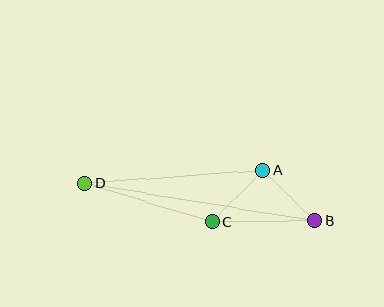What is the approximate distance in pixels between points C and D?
The distance between C and D is approximately 134 pixels.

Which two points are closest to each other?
Points A and C are closest to each other.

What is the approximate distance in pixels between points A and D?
The distance between A and D is approximately 178 pixels.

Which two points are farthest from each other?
Points B and D are farthest from each other.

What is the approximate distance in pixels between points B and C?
The distance between B and C is approximately 103 pixels.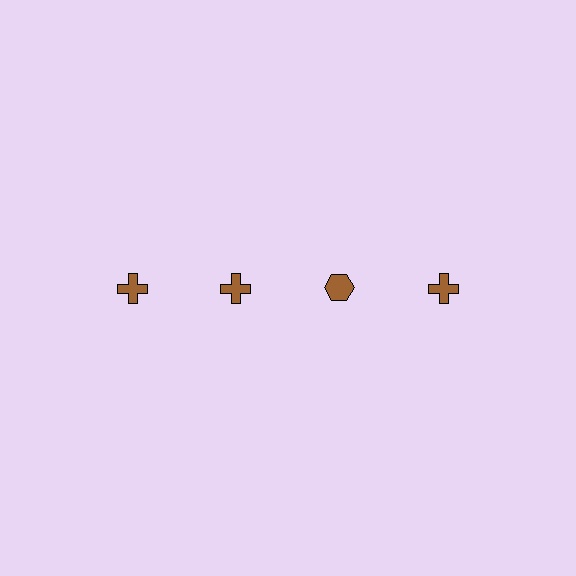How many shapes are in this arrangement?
There are 4 shapes arranged in a grid pattern.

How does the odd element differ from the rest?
It has a different shape: hexagon instead of cross.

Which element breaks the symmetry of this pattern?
The brown hexagon in the top row, center column breaks the symmetry. All other shapes are brown crosses.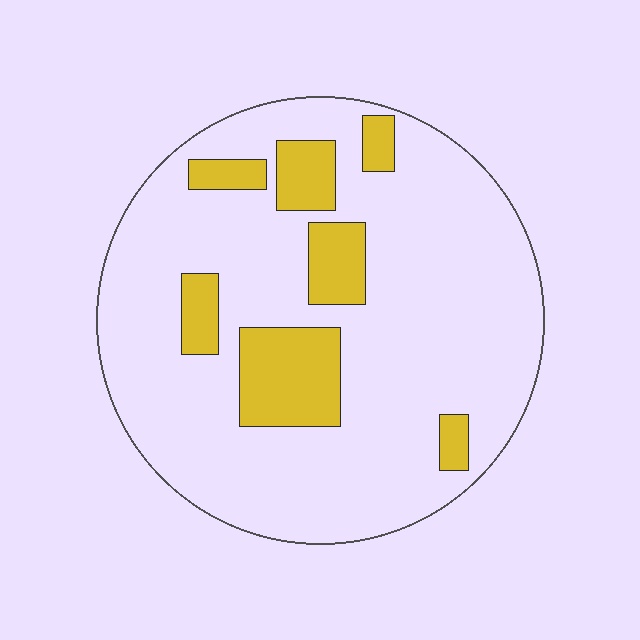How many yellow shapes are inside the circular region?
7.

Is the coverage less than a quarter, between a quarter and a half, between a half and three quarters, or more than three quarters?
Less than a quarter.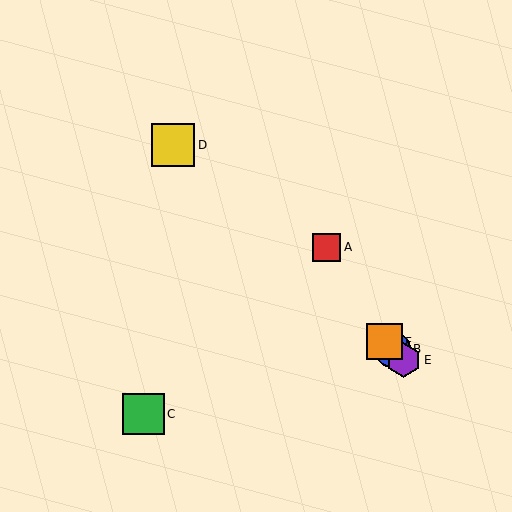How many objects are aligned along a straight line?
4 objects (B, D, E, F) are aligned along a straight line.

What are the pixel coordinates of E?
Object E is at (403, 360).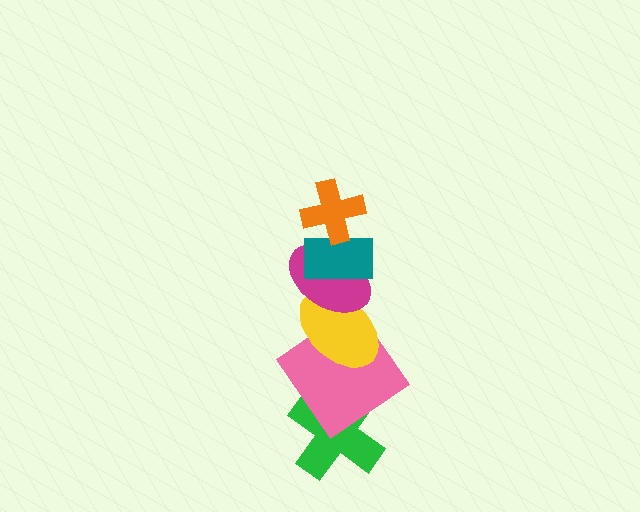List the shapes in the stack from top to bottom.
From top to bottom: the orange cross, the teal rectangle, the magenta ellipse, the yellow ellipse, the pink diamond, the green cross.